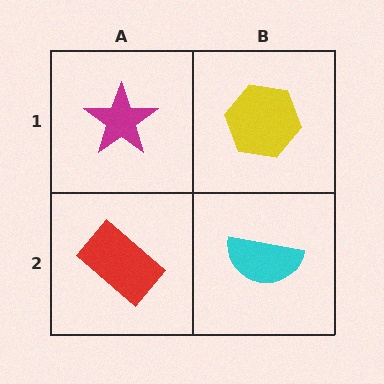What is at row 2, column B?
A cyan semicircle.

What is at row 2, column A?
A red rectangle.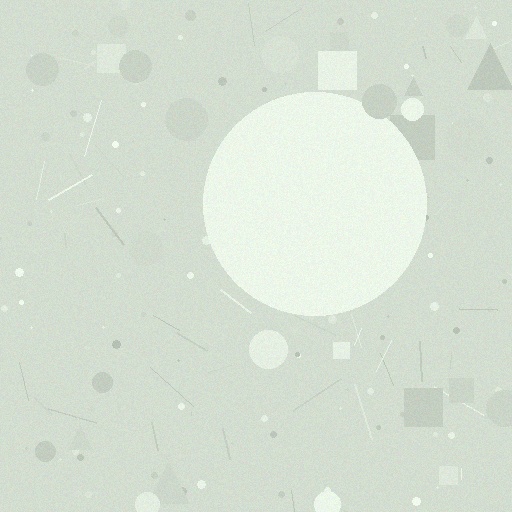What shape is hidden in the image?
A circle is hidden in the image.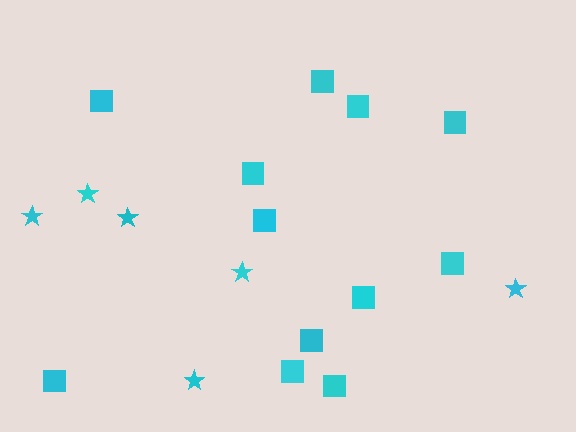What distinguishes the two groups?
There are 2 groups: one group of squares (12) and one group of stars (6).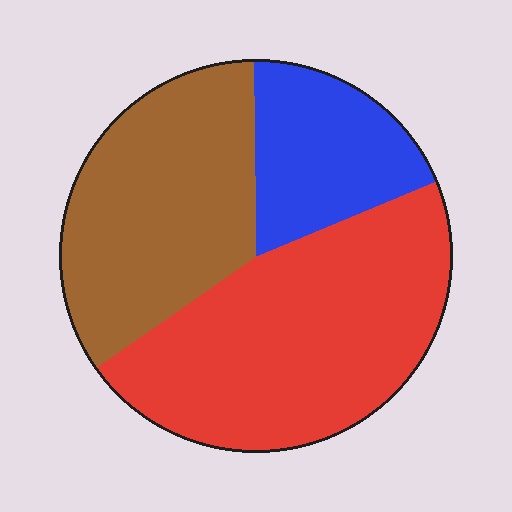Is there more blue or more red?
Red.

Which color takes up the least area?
Blue, at roughly 20%.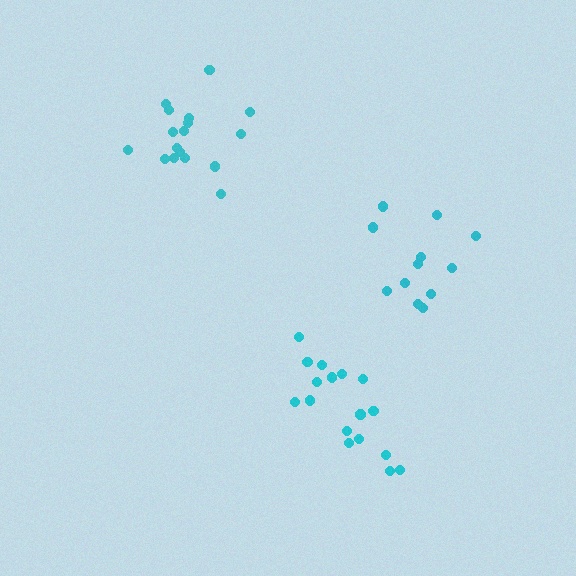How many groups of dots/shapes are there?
There are 3 groups.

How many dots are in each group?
Group 1: 17 dots, Group 2: 17 dots, Group 3: 12 dots (46 total).